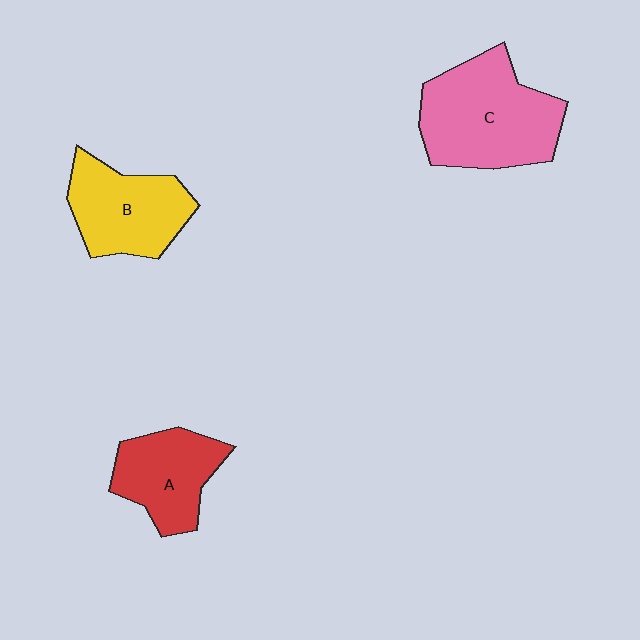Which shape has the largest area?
Shape C (pink).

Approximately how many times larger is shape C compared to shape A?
Approximately 1.6 times.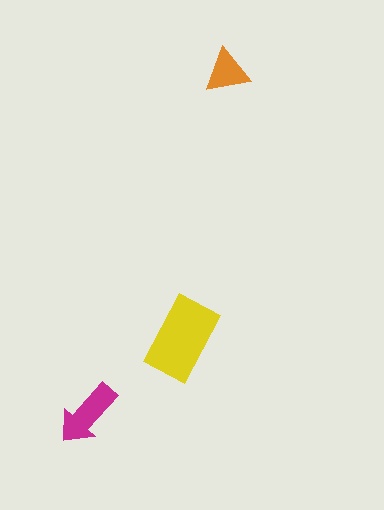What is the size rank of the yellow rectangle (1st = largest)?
1st.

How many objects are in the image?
There are 3 objects in the image.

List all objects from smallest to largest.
The orange triangle, the magenta arrow, the yellow rectangle.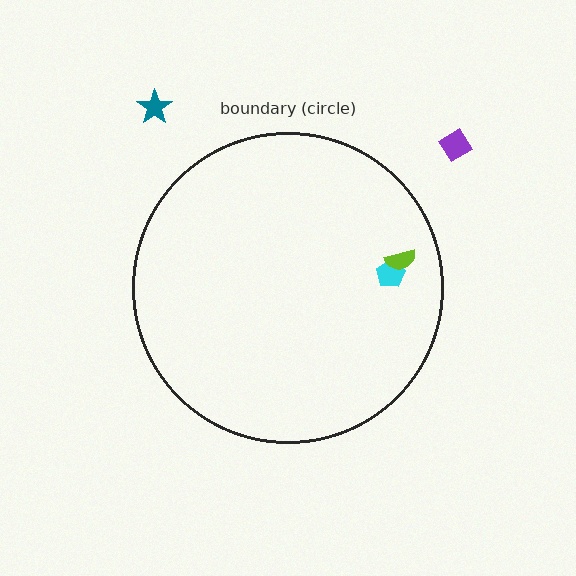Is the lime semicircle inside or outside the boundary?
Inside.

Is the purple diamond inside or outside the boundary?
Outside.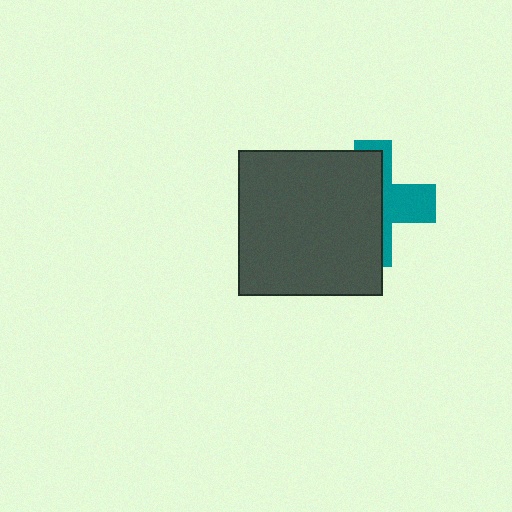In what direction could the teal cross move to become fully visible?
The teal cross could move right. That would shift it out from behind the dark gray square entirely.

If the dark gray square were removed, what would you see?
You would see the complete teal cross.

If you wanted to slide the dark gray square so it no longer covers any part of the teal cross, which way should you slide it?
Slide it left — that is the most direct way to separate the two shapes.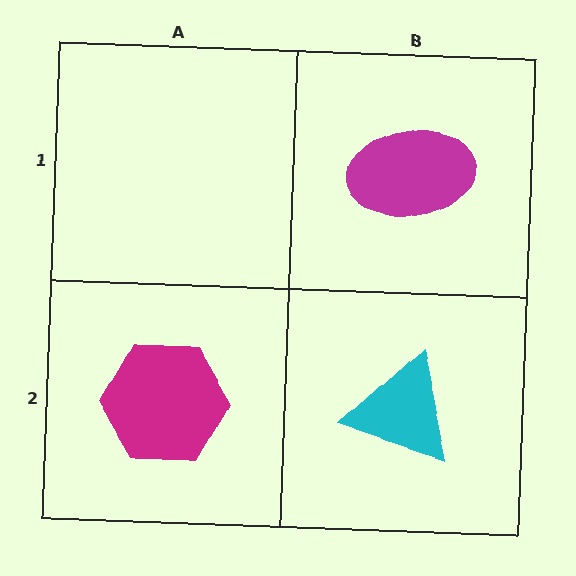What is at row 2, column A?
A magenta hexagon.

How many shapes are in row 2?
2 shapes.